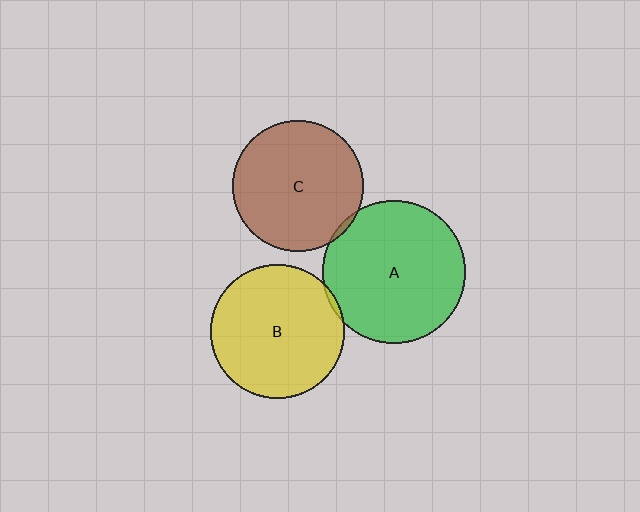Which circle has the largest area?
Circle A (green).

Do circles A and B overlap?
Yes.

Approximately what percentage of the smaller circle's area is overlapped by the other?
Approximately 5%.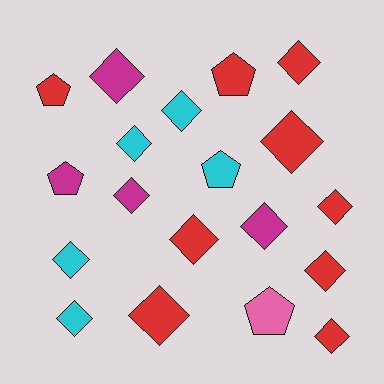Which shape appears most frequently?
Diamond, with 14 objects.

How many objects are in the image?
There are 19 objects.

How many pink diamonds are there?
There are no pink diamonds.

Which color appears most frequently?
Red, with 9 objects.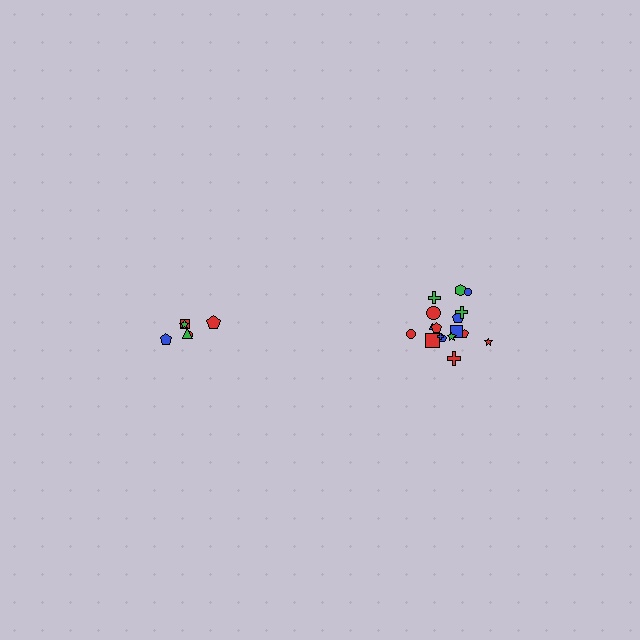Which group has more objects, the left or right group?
The right group.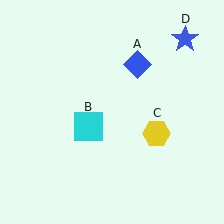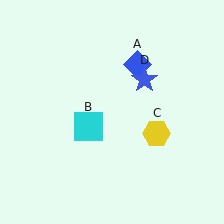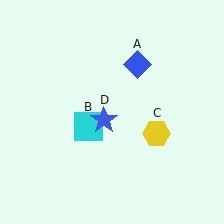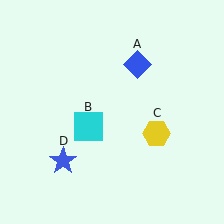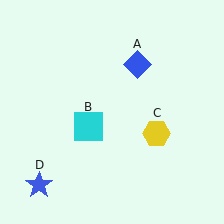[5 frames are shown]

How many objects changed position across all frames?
1 object changed position: blue star (object D).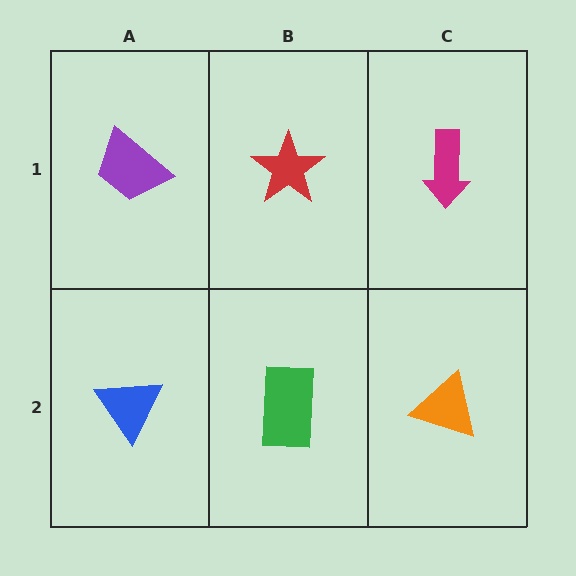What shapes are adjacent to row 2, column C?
A magenta arrow (row 1, column C), a green rectangle (row 2, column B).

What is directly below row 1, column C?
An orange triangle.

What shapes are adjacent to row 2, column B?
A red star (row 1, column B), a blue triangle (row 2, column A), an orange triangle (row 2, column C).